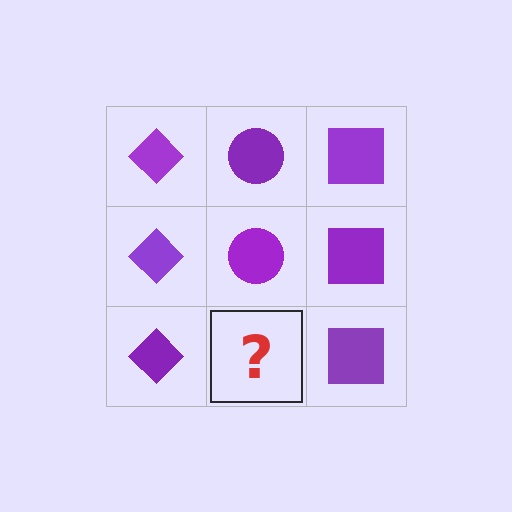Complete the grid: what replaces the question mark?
The question mark should be replaced with a purple circle.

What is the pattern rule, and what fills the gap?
The rule is that each column has a consistent shape. The gap should be filled with a purple circle.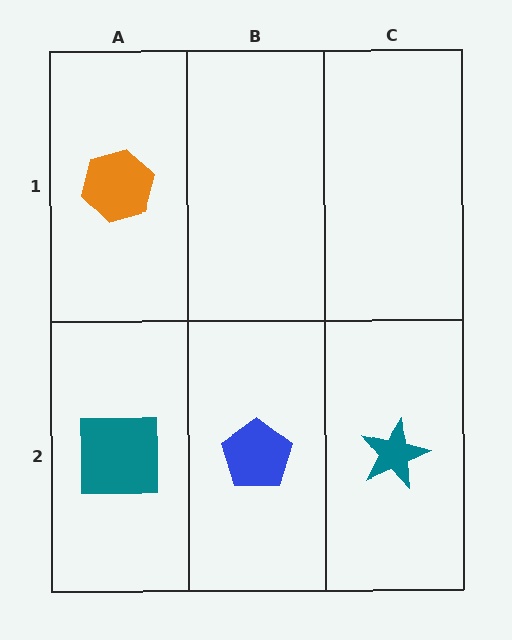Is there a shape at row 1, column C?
No, that cell is empty.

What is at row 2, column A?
A teal square.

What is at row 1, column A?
An orange hexagon.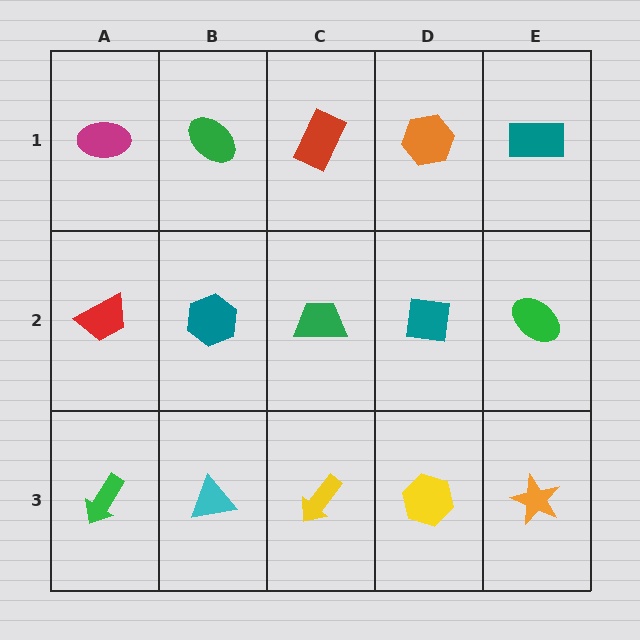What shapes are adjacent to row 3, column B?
A teal hexagon (row 2, column B), a green arrow (row 3, column A), a yellow arrow (row 3, column C).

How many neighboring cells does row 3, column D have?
3.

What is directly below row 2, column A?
A green arrow.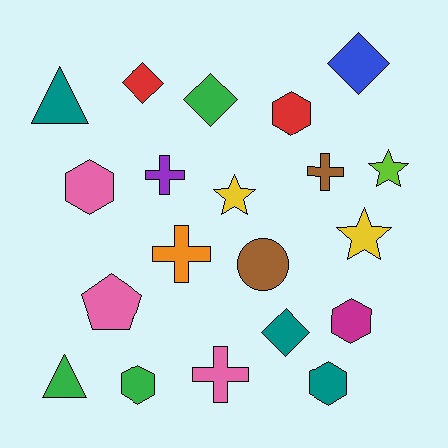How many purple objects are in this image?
There is 1 purple object.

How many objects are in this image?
There are 20 objects.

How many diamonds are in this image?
There are 4 diamonds.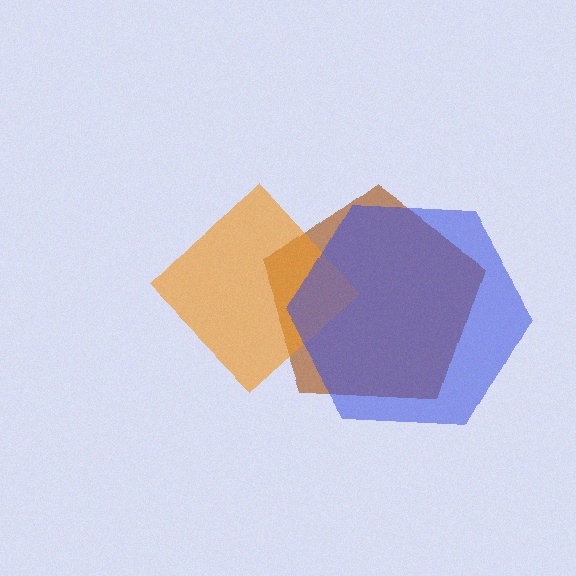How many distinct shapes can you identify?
There are 3 distinct shapes: a brown pentagon, an orange diamond, a blue hexagon.